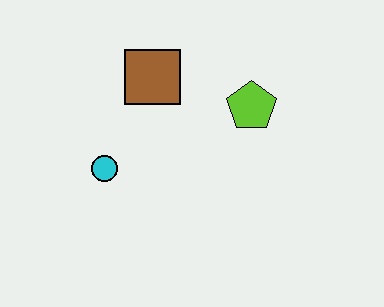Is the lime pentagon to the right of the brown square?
Yes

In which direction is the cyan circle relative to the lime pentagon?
The cyan circle is to the left of the lime pentagon.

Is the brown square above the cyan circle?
Yes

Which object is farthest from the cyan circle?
The lime pentagon is farthest from the cyan circle.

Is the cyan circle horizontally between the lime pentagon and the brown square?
No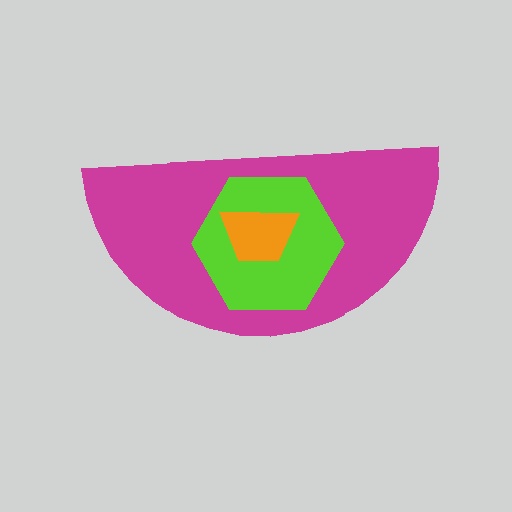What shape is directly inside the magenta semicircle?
The lime hexagon.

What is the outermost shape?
The magenta semicircle.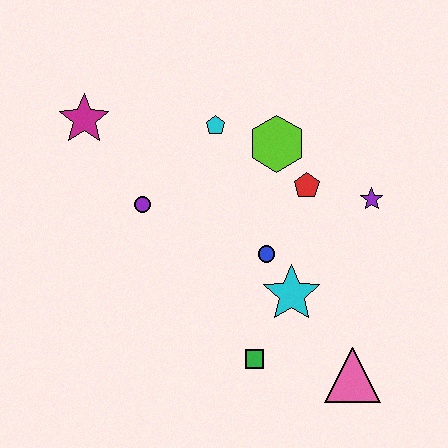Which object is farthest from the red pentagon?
The magenta star is farthest from the red pentagon.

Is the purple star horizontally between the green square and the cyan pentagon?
No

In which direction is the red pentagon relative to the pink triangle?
The red pentagon is above the pink triangle.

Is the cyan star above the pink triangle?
Yes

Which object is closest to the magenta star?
The purple circle is closest to the magenta star.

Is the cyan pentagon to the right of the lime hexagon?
No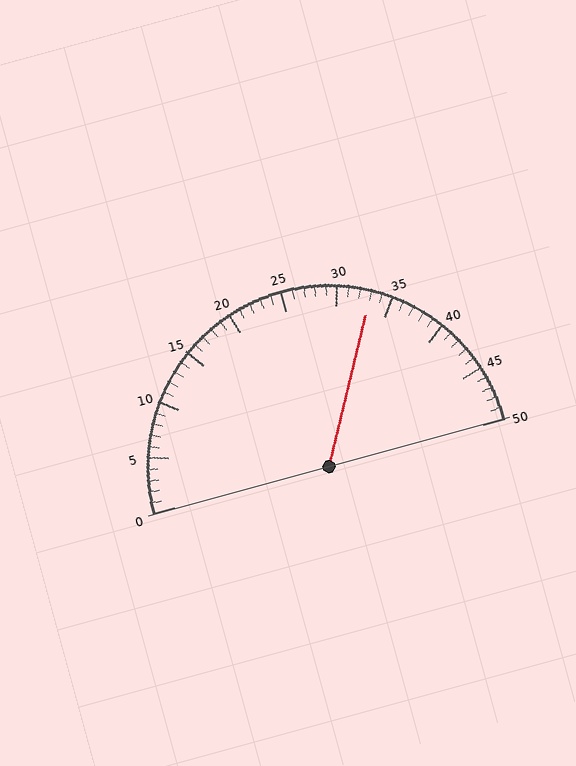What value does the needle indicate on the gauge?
The needle indicates approximately 33.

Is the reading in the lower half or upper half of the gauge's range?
The reading is in the upper half of the range (0 to 50).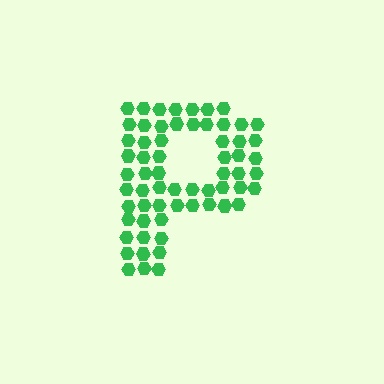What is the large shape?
The large shape is the letter P.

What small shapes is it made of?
It is made of small hexagons.